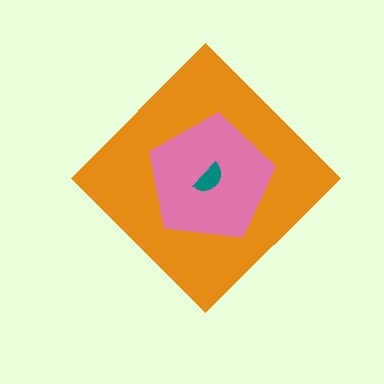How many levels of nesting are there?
3.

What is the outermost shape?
The orange diamond.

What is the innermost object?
The teal semicircle.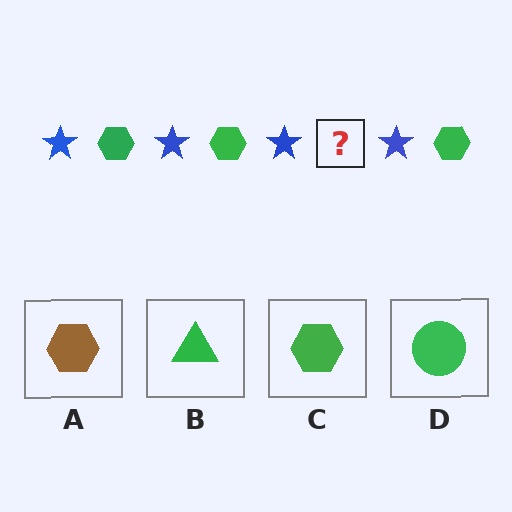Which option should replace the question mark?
Option C.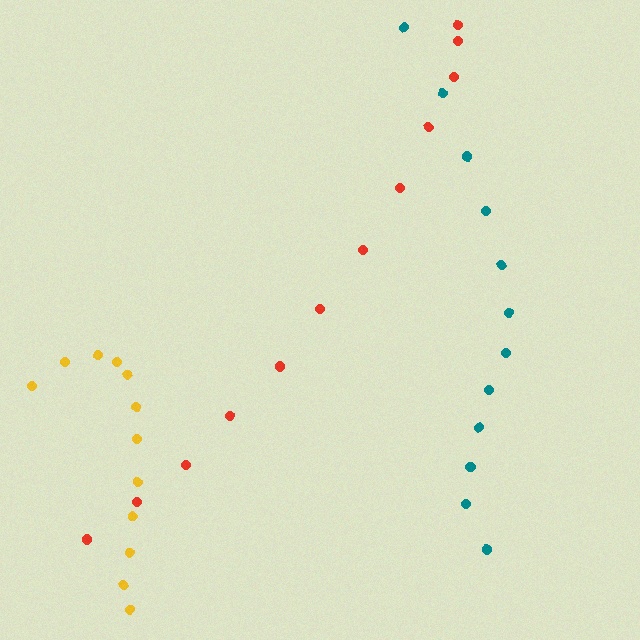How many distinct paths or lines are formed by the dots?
There are 3 distinct paths.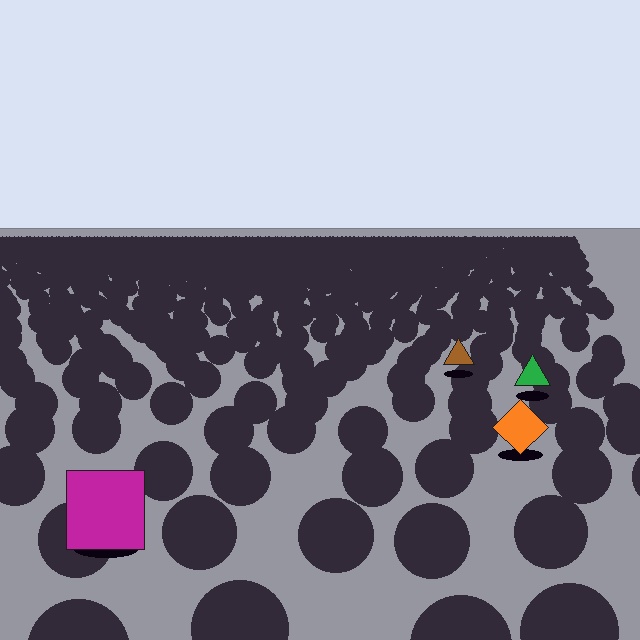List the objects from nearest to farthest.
From nearest to farthest: the magenta square, the orange diamond, the green triangle, the brown triangle.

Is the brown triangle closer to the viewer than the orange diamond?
No. The orange diamond is closer — you can tell from the texture gradient: the ground texture is coarser near it.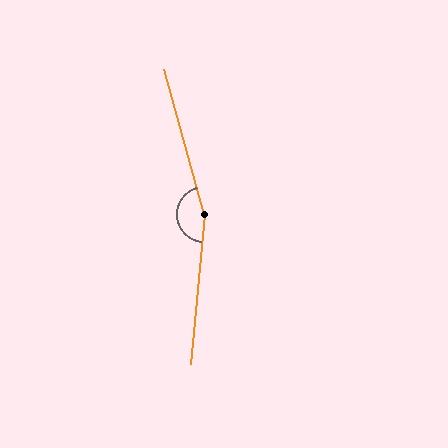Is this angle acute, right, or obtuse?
It is obtuse.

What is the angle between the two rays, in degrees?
Approximately 159 degrees.